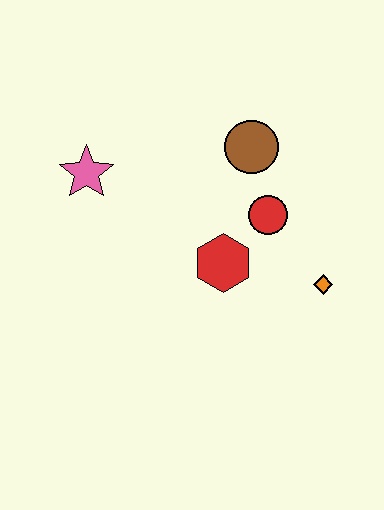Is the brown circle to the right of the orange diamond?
No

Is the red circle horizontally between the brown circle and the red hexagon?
No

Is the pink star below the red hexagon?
No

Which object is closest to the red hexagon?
The red circle is closest to the red hexagon.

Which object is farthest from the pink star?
The orange diamond is farthest from the pink star.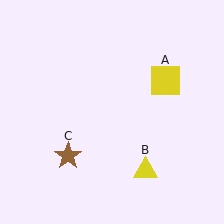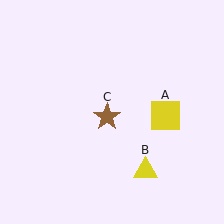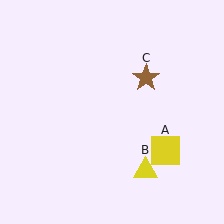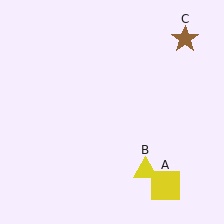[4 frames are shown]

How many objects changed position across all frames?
2 objects changed position: yellow square (object A), brown star (object C).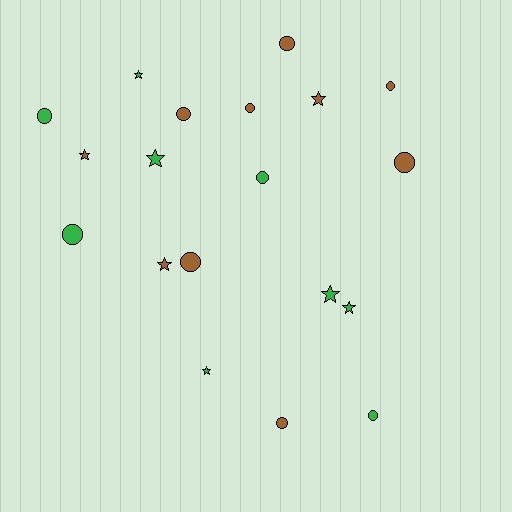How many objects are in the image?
There are 19 objects.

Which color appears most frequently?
Brown, with 10 objects.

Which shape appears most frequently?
Circle, with 11 objects.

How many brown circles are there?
There are 7 brown circles.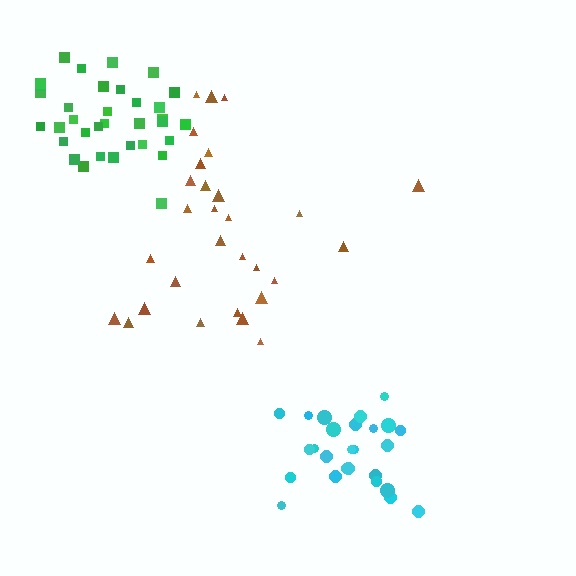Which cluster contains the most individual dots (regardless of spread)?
Green (34).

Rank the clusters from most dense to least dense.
cyan, green, brown.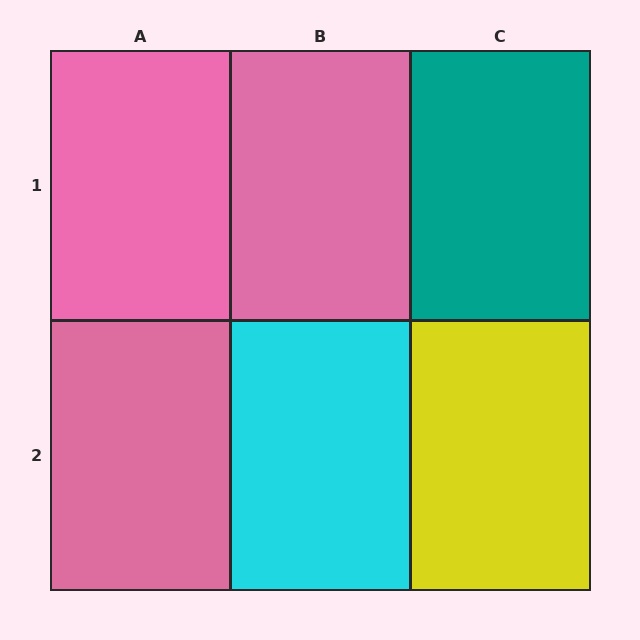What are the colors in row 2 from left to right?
Pink, cyan, yellow.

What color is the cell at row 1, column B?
Pink.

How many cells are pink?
3 cells are pink.